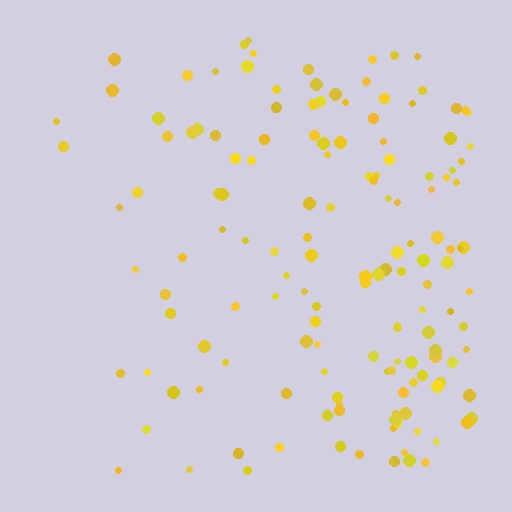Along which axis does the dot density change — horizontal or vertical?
Horizontal.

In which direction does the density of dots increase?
From left to right, with the right side densest.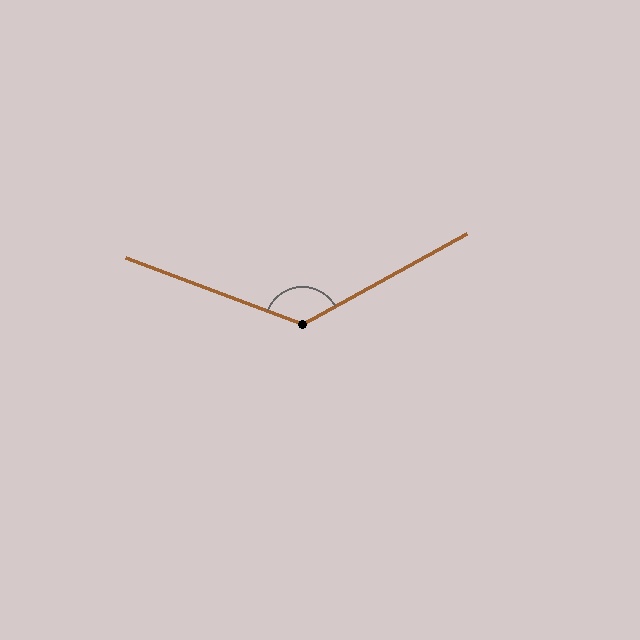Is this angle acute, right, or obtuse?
It is obtuse.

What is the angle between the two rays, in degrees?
Approximately 131 degrees.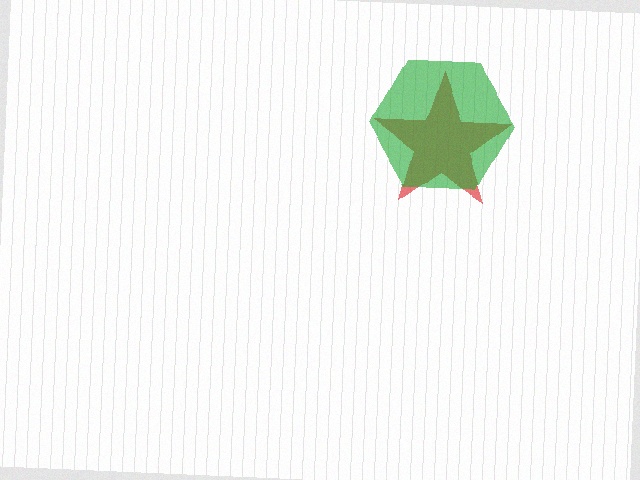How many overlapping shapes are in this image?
There are 2 overlapping shapes in the image.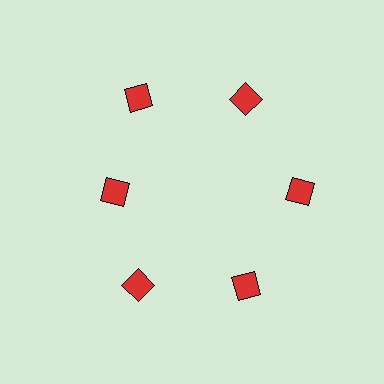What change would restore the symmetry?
The symmetry would be restored by moving it outward, back onto the ring so that all 6 diamonds sit at equal angles and equal distance from the center.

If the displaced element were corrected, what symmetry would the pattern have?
It would have 6-fold rotational symmetry — the pattern would map onto itself every 60 degrees.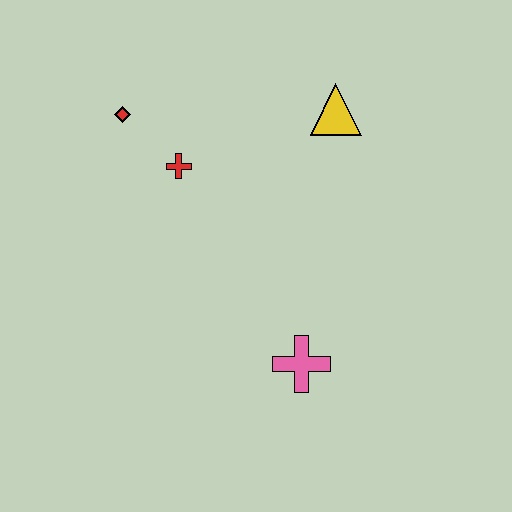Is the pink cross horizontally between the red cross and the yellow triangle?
Yes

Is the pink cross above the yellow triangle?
No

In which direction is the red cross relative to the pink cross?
The red cross is above the pink cross.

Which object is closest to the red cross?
The red diamond is closest to the red cross.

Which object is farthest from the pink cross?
The red diamond is farthest from the pink cross.